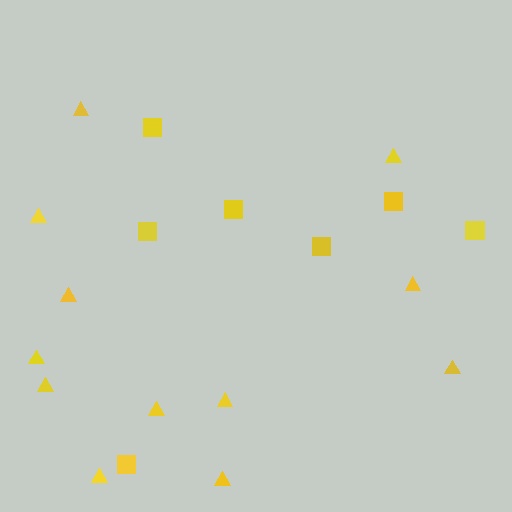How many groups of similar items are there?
There are 2 groups: one group of triangles (12) and one group of squares (7).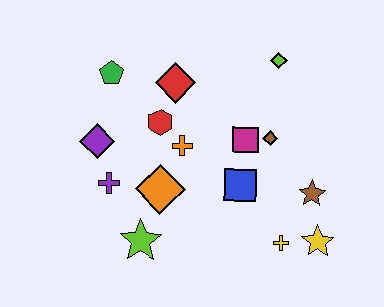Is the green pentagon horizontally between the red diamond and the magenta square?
No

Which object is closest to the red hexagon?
The orange cross is closest to the red hexagon.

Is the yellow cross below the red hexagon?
Yes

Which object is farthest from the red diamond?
The yellow star is farthest from the red diamond.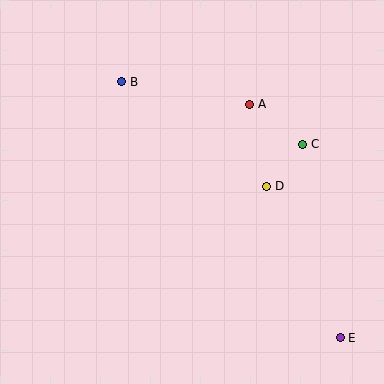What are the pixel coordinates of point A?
Point A is at (250, 104).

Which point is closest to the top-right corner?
Point C is closest to the top-right corner.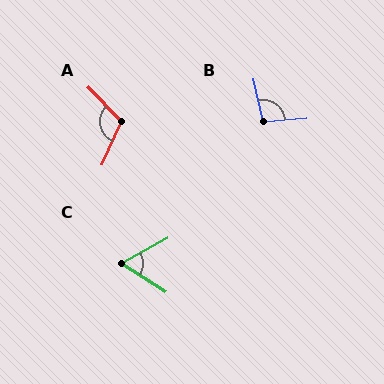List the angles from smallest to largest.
C (61°), B (98°), A (111°).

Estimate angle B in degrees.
Approximately 98 degrees.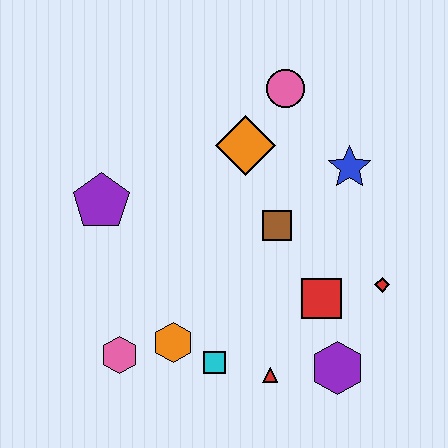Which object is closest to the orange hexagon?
The cyan square is closest to the orange hexagon.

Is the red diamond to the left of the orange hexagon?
No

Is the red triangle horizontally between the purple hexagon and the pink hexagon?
Yes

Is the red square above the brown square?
No